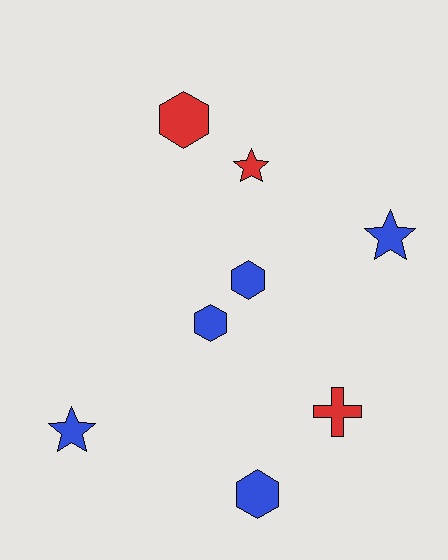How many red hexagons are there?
There is 1 red hexagon.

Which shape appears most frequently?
Hexagon, with 4 objects.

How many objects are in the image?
There are 8 objects.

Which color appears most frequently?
Blue, with 5 objects.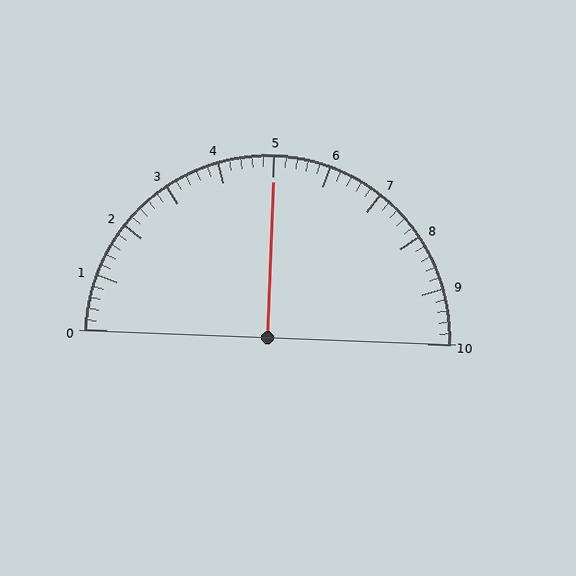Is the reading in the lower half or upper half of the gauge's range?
The reading is in the upper half of the range (0 to 10).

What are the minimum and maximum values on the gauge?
The gauge ranges from 0 to 10.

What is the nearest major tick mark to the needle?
The nearest major tick mark is 5.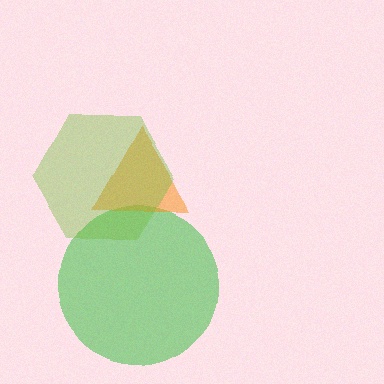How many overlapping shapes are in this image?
There are 3 overlapping shapes in the image.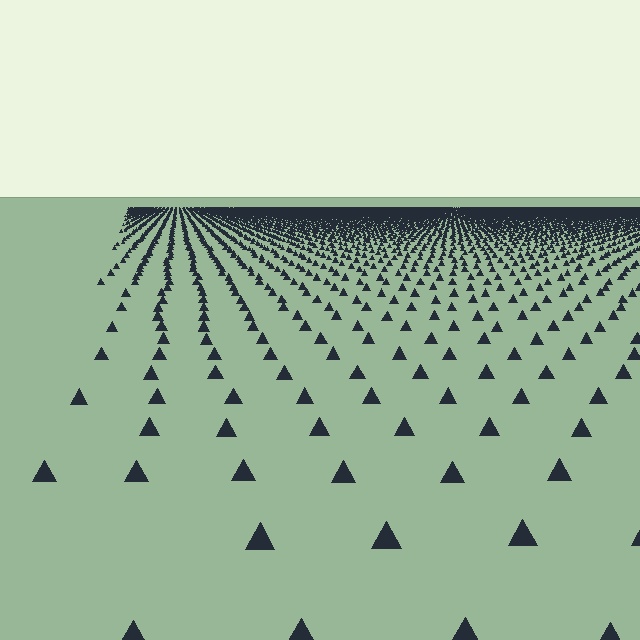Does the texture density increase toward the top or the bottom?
Density increases toward the top.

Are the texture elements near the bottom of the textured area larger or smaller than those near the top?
Larger. Near the bottom, elements are closer to the viewer and appear at a bigger on-screen size.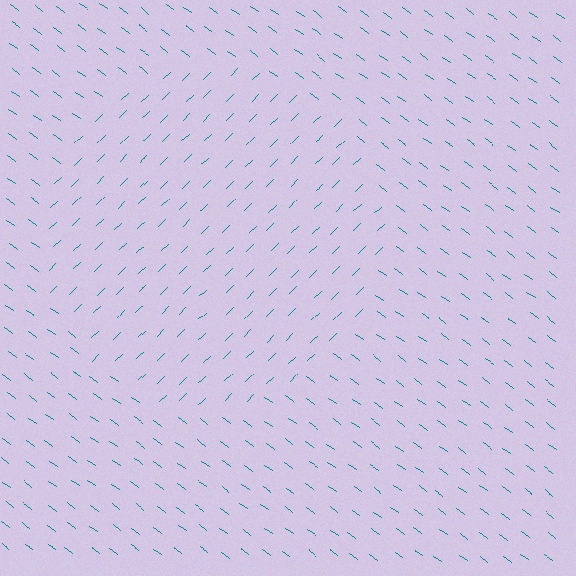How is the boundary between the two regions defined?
The boundary is defined purely by a change in line orientation (approximately 81 degrees difference). All lines are the same color and thickness.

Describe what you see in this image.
The image is filled with small teal line segments. A circle region in the image has lines oriented differently from the surrounding lines, creating a visible texture boundary.